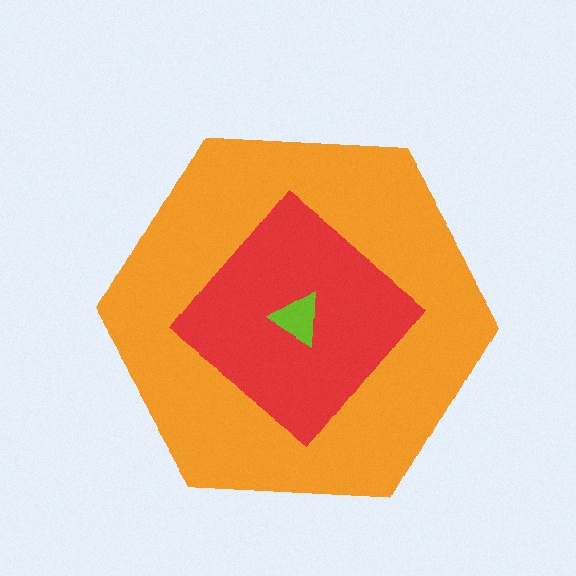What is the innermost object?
The lime triangle.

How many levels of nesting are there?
3.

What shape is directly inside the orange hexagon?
The red diamond.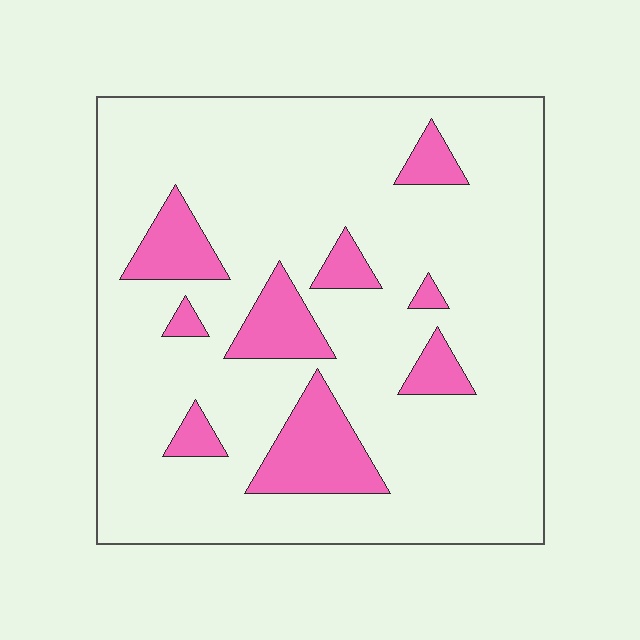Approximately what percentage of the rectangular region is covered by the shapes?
Approximately 15%.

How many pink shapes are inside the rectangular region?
9.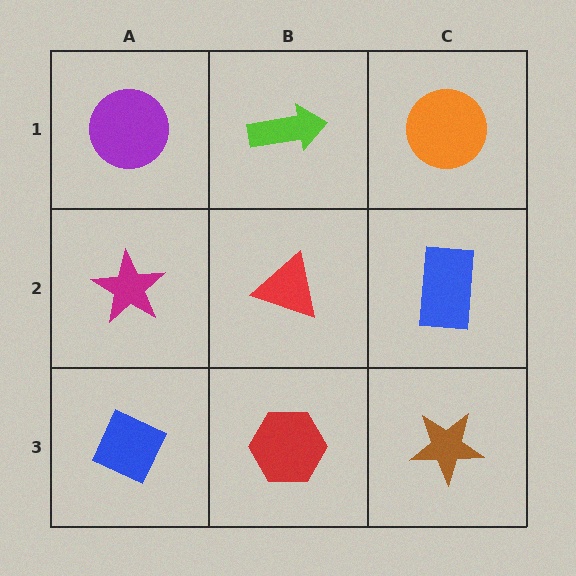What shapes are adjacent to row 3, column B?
A red triangle (row 2, column B), a blue diamond (row 3, column A), a brown star (row 3, column C).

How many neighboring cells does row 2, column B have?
4.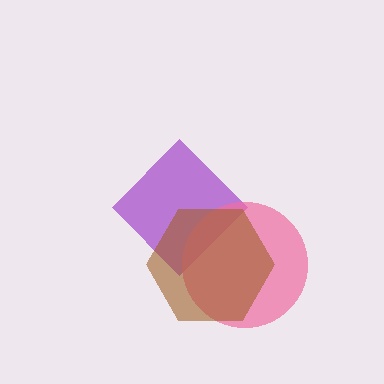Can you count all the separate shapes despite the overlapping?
Yes, there are 3 separate shapes.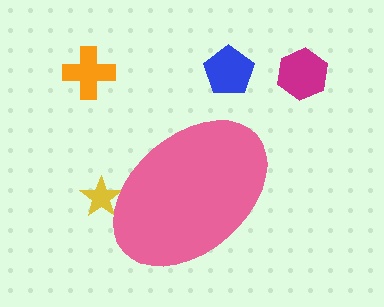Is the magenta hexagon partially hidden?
No, the magenta hexagon is fully visible.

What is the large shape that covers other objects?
A pink ellipse.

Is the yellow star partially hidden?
Yes, the yellow star is partially hidden behind the pink ellipse.